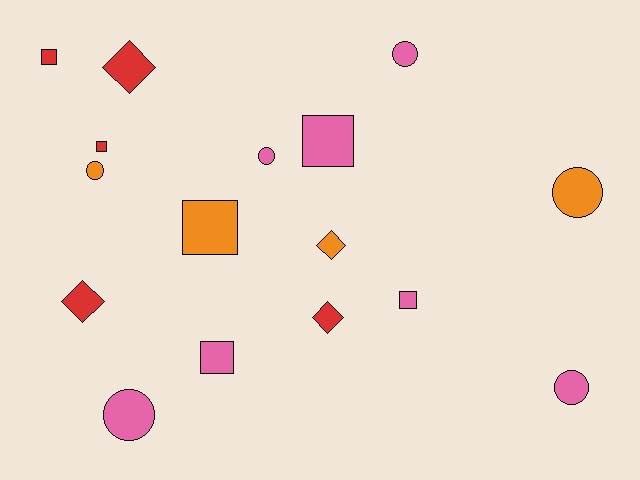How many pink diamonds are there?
There are no pink diamonds.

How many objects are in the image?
There are 16 objects.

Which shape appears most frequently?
Circle, with 6 objects.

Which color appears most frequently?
Pink, with 7 objects.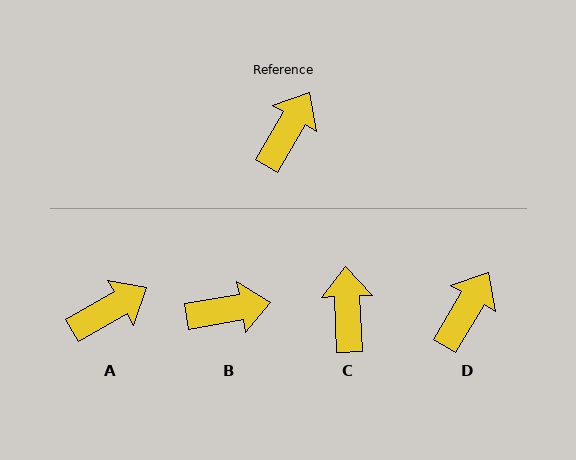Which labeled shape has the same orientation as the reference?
D.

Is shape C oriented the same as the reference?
No, it is off by about 33 degrees.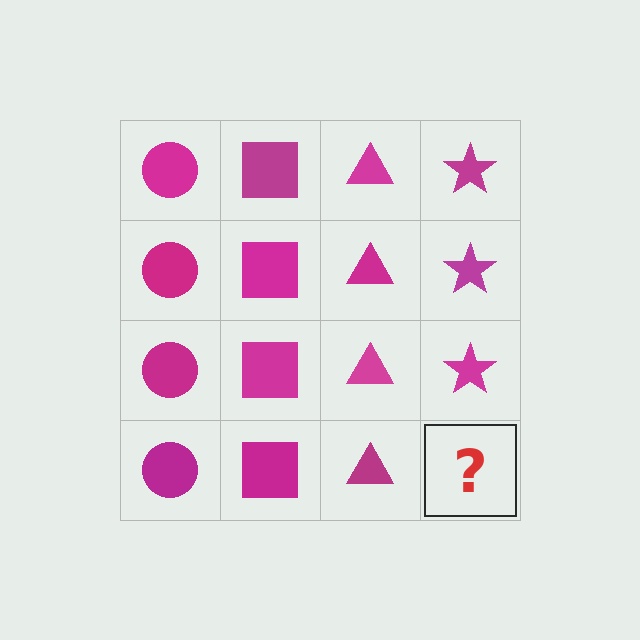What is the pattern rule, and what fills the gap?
The rule is that each column has a consistent shape. The gap should be filled with a magenta star.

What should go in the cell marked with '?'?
The missing cell should contain a magenta star.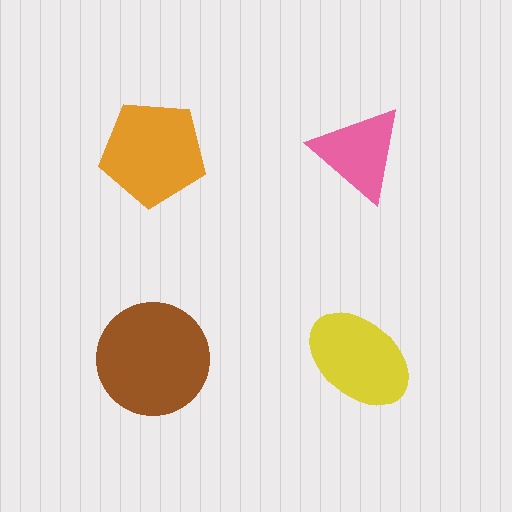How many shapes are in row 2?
2 shapes.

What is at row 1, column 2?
A pink triangle.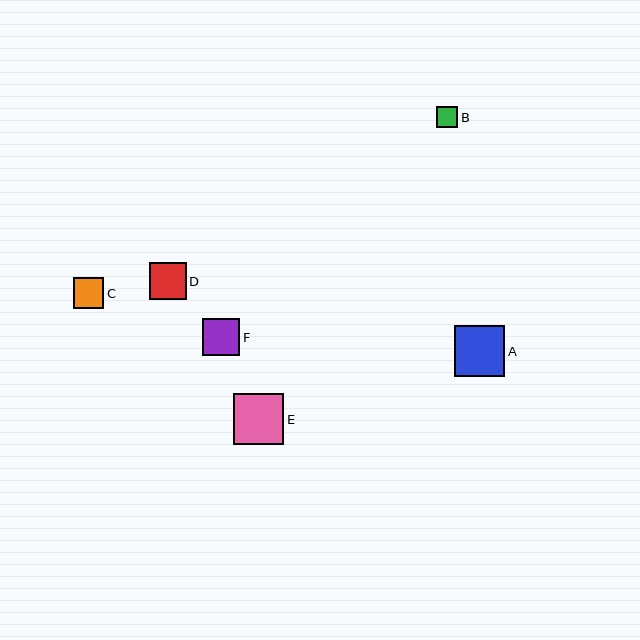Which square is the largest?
Square E is the largest with a size of approximately 51 pixels.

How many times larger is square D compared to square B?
Square D is approximately 1.7 times the size of square B.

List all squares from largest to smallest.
From largest to smallest: E, A, F, D, C, B.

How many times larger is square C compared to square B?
Square C is approximately 1.4 times the size of square B.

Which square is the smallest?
Square B is the smallest with a size of approximately 22 pixels.